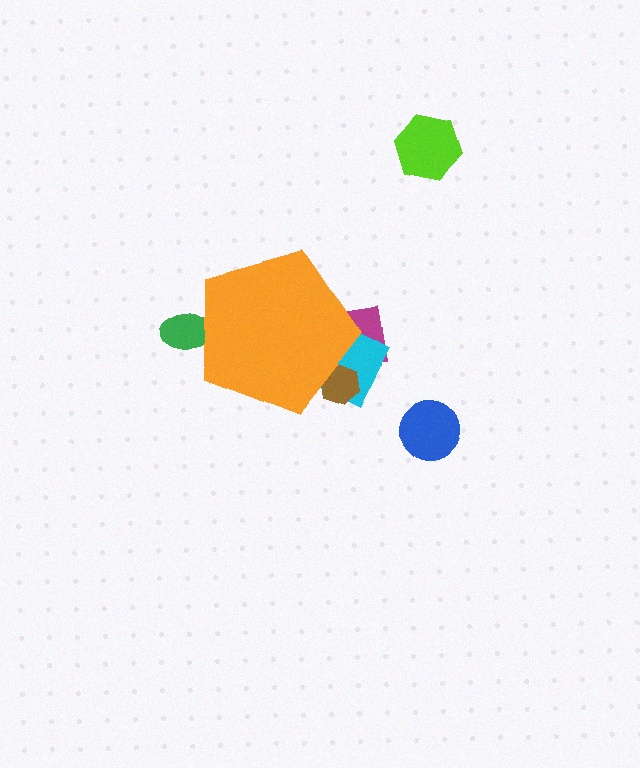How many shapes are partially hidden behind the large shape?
4 shapes are partially hidden.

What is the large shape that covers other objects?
An orange pentagon.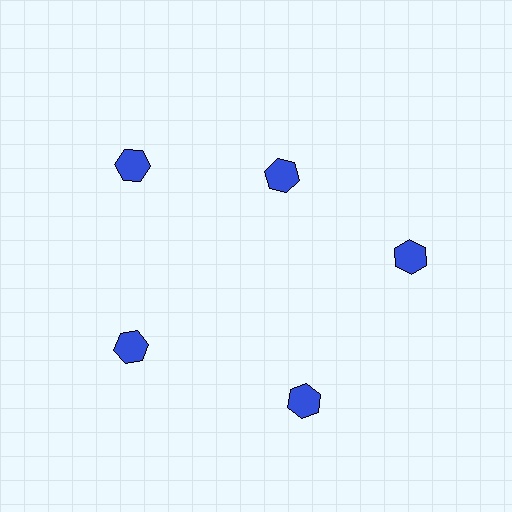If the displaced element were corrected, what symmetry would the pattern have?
It would have 5-fold rotational symmetry — the pattern would map onto itself every 72 degrees.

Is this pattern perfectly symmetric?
No. The 5 blue hexagons are arranged in a ring, but one element near the 1 o'clock position is pulled inward toward the center, breaking the 5-fold rotational symmetry.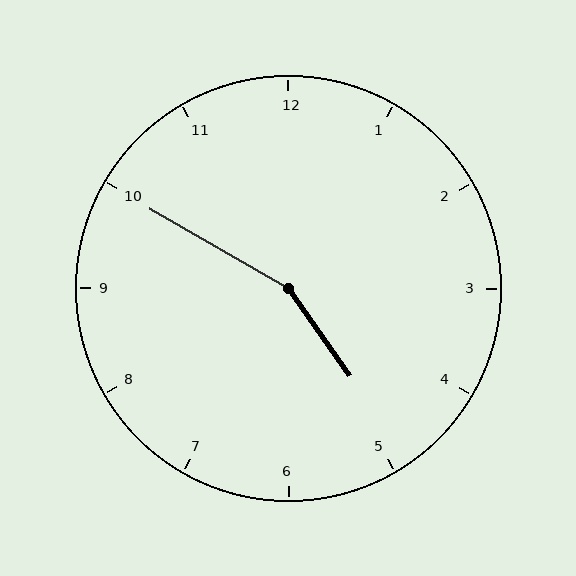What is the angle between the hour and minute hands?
Approximately 155 degrees.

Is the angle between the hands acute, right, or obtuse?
It is obtuse.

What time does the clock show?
4:50.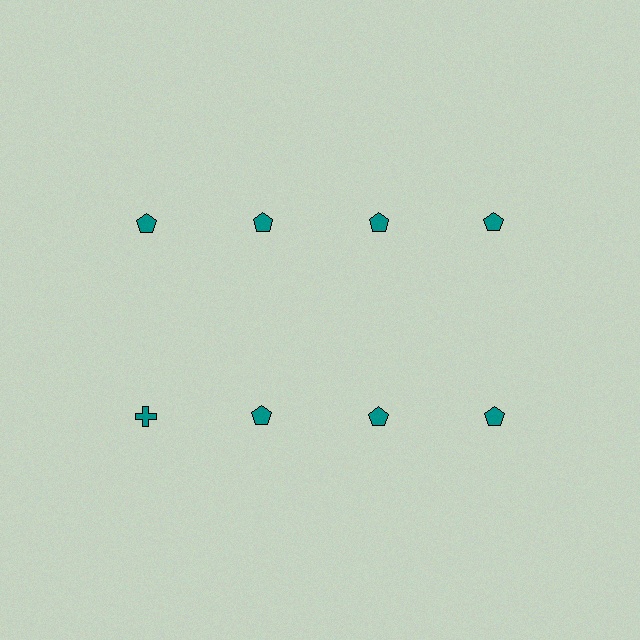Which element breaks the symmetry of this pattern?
The teal cross in the second row, leftmost column breaks the symmetry. All other shapes are teal pentagons.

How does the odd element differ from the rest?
It has a different shape: cross instead of pentagon.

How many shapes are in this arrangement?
There are 8 shapes arranged in a grid pattern.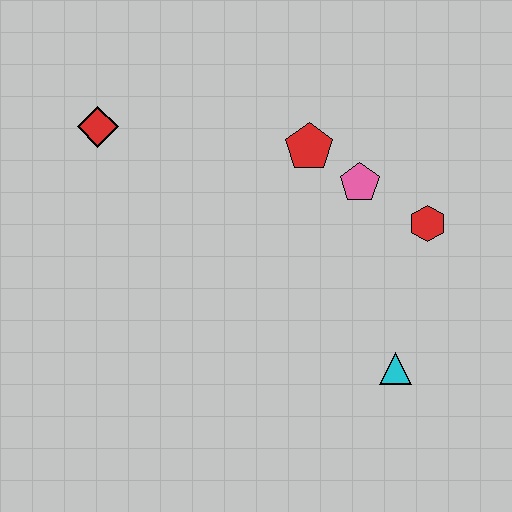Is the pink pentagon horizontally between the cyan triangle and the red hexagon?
No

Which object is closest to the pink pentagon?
The red pentagon is closest to the pink pentagon.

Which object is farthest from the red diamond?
The cyan triangle is farthest from the red diamond.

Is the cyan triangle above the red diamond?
No